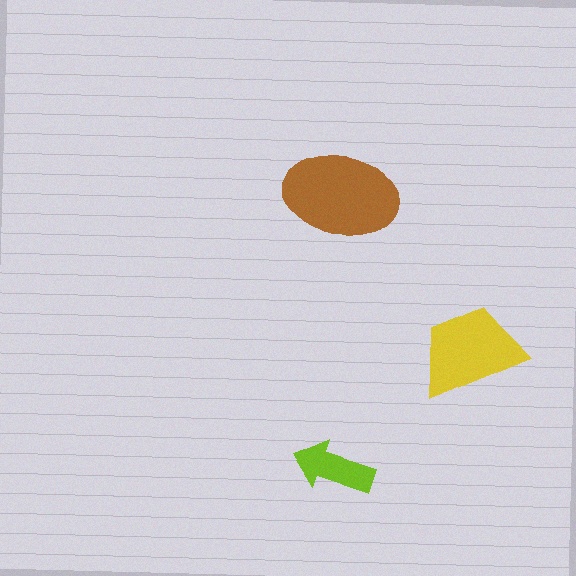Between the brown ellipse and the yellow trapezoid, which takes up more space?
The brown ellipse.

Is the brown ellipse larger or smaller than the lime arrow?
Larger.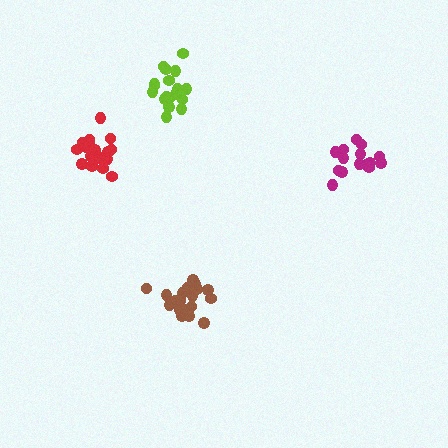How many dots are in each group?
Group 1: 15 dots, Group 2: 21 dots, Group 3: 21 dots, Group 4: 19 dots (76 total).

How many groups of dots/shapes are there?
There are 4 groups.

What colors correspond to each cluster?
The clusters are colored: magenta, red, brown, lime.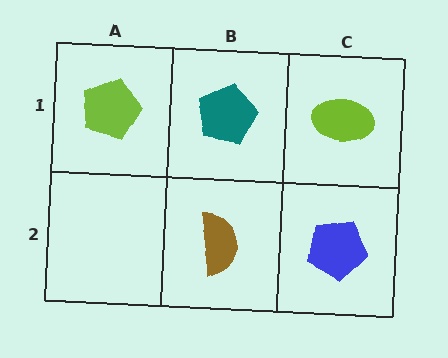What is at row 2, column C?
A blue pentagon.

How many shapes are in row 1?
3 shapes.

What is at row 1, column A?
A lime pentagon.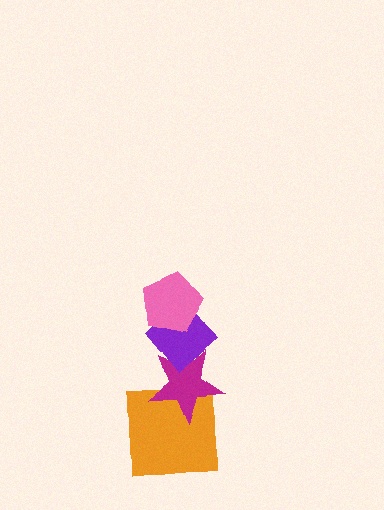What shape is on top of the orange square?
The magenta star is on top of the orange square.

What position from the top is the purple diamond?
The purple diamond is 2nd from the top.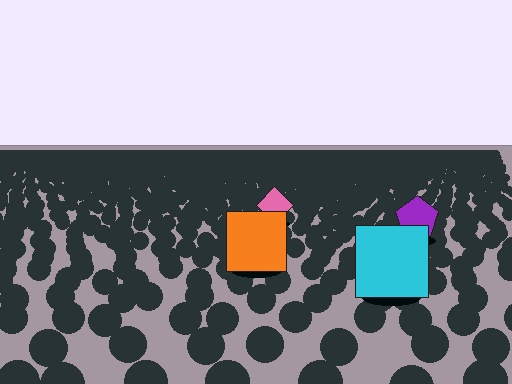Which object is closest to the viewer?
The cyan square is closest. The texture marks near it are larger and more spread out.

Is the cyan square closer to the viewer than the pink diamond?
Yes. The cyan square is closer — you can tell from the texture gradient: the ground texture is coarser near it.